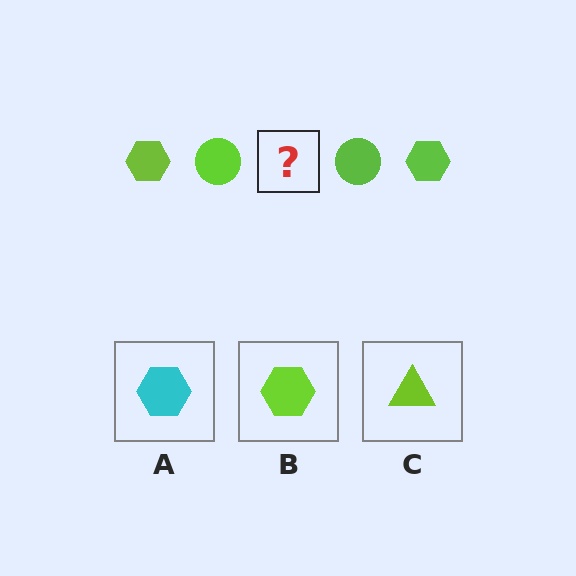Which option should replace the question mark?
Option B.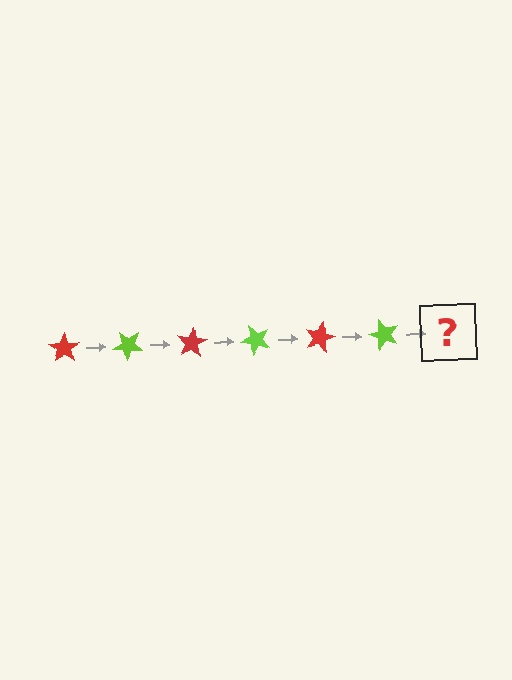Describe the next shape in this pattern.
It should be a red star, rotated 240 degrees from the start.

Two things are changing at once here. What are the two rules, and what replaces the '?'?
The two rules are that it rotates 40 degrees each step and the color cycles through red and lime. The '?' should be a red star, rotated 240 degrees from the start.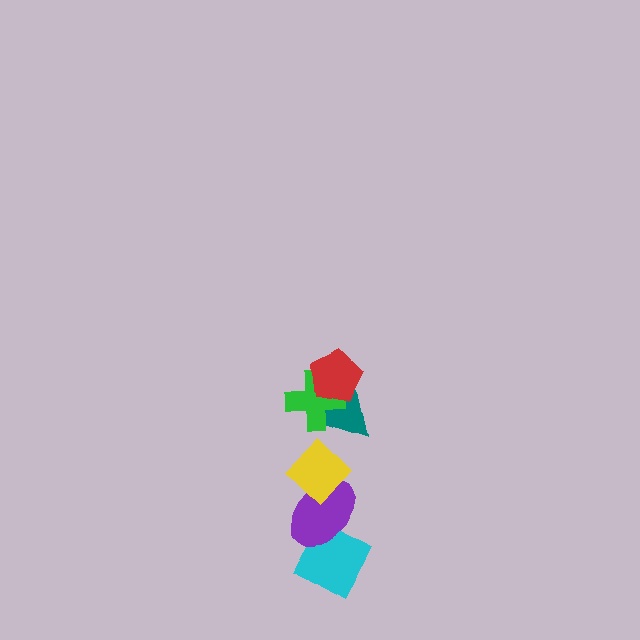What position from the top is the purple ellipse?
The purple ellipse is 5th from the top.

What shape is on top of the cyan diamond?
The purple ellipse is on top of the cyan diamond.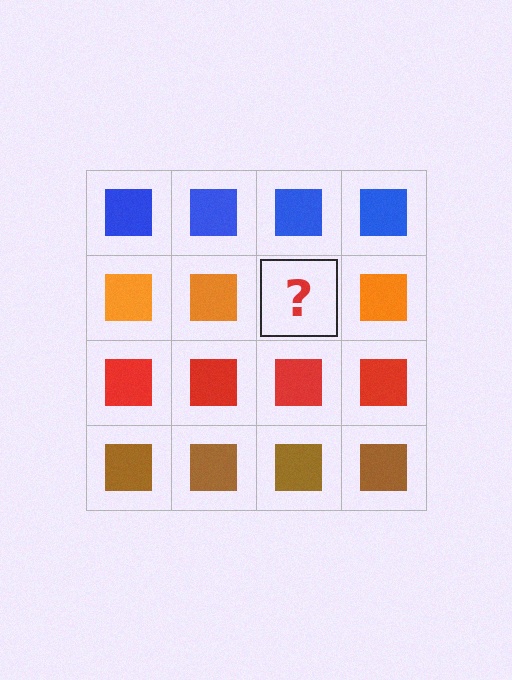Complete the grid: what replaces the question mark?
The question mark should be replaced with an orange square.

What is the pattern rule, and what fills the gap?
The rule is that each row has a consistent color. The gap should be filled with an orange square.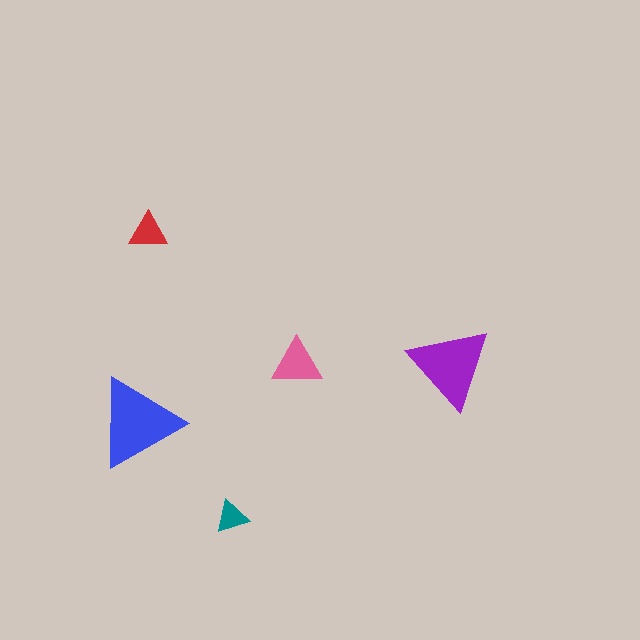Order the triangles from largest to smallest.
the blue one, the purple one, the pink one, the red one, the teal one.